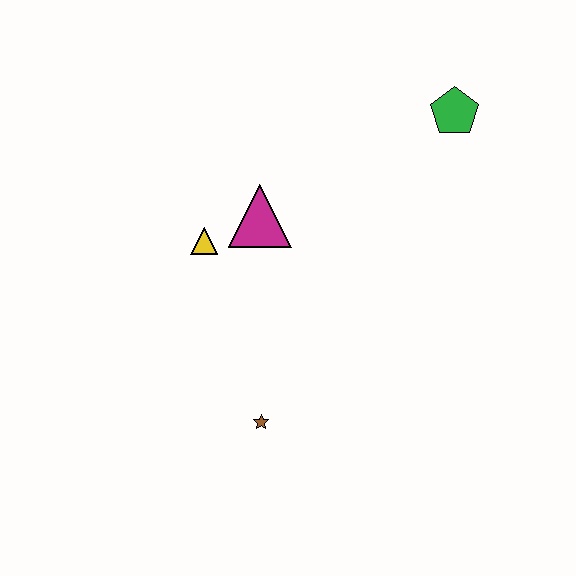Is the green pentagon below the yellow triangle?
No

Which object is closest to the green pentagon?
The magenta triangle is closest to the green pentagon.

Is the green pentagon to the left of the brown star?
No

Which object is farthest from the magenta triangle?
The green pentagon is farthest from the magenta triangle.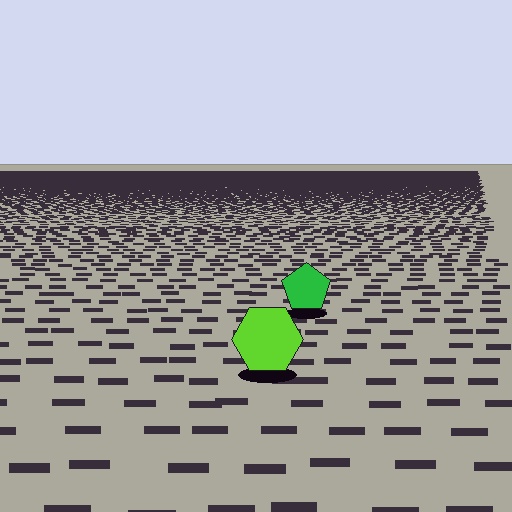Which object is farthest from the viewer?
The green pentagon is farthest from the viewer. It appears smaller and the ground texture around it is denser.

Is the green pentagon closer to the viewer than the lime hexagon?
No. The lime hexagon is closer — you can tell from the texture gradient: the ground texture is coarser near it.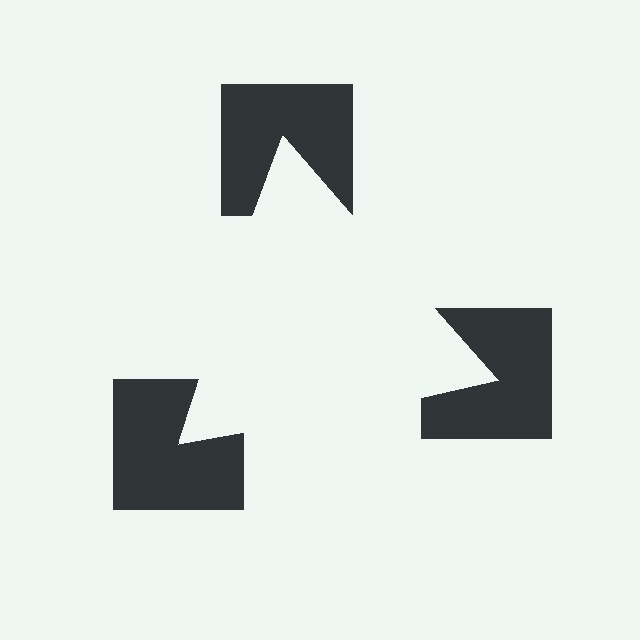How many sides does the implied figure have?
3 sides.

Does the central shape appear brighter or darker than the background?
It typically appears slightly brighter than the background, even though no actual brightness change is drawn.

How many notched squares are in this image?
There are 3 — one at each vertex of the illusory triangle.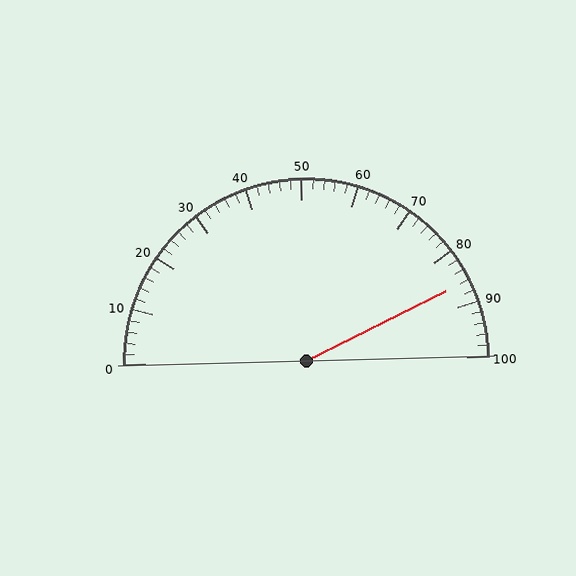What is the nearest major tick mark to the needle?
The nearest major tick mark is 90.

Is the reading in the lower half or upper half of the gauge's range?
The reading is in the upper half of the range (0 to 100).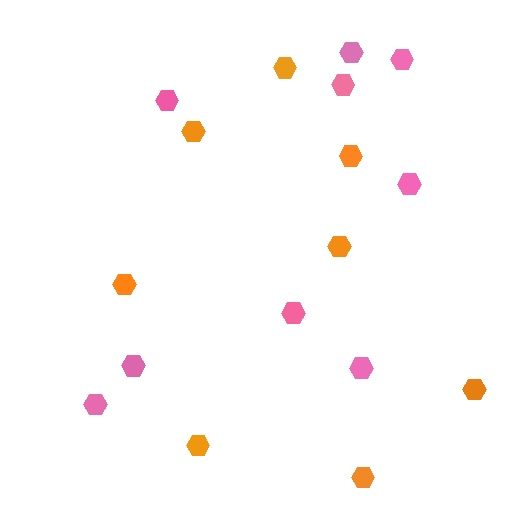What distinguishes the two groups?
There are 2 groups: one group of pink hexagons (9) and one group of orange hexagons (8).